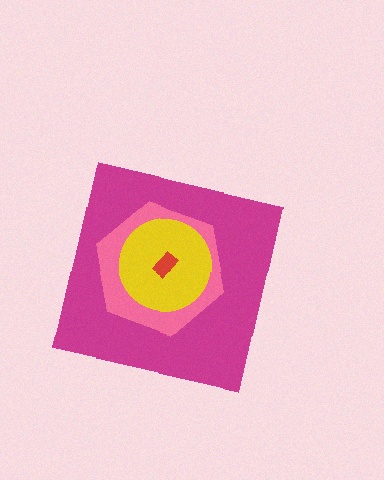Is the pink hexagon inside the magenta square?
Yes.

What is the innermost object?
The red rectangle.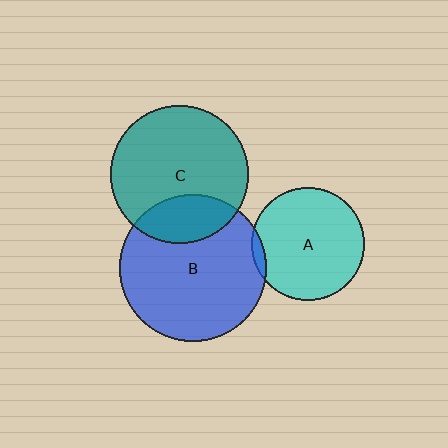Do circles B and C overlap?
Yes.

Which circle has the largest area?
Circle B (blue).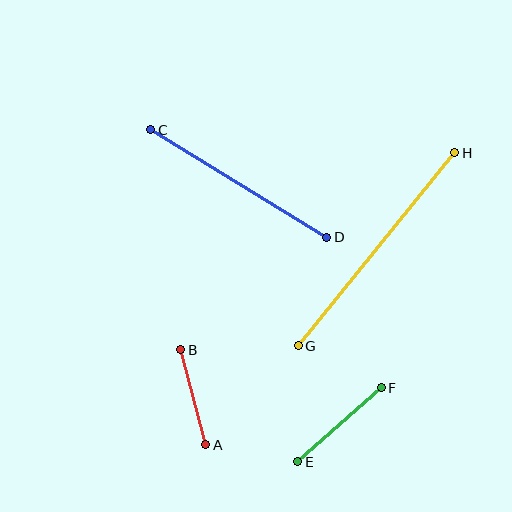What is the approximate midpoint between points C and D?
The midpoint is at approximately (239, 184) pixels.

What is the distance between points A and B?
The distance is approximately 98 pixels.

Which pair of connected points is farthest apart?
Points G and H are farthest apart.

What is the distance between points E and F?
The distance is approximately 111 pixels.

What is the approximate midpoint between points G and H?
The midpoint is at approximately (376, 249) pixels.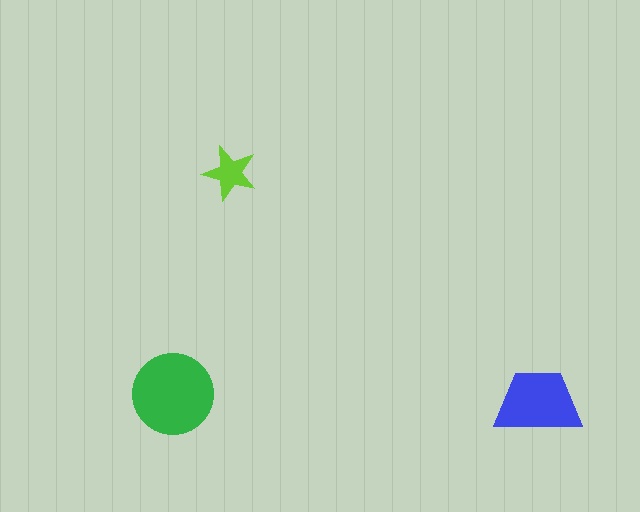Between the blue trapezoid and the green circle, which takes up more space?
The green circle.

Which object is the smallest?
The lime star.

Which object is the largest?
The green circle.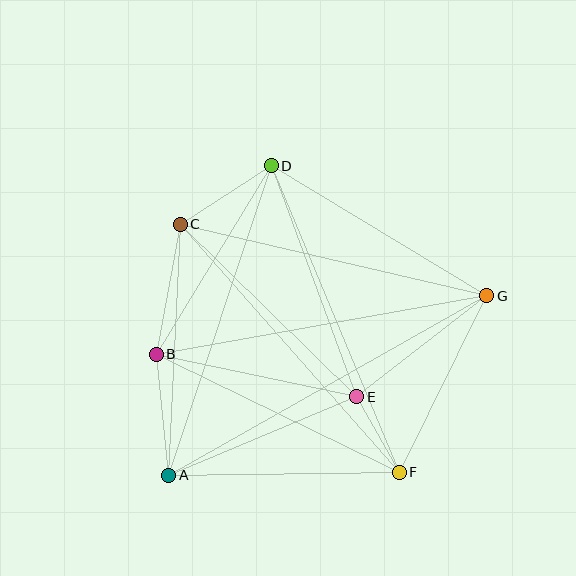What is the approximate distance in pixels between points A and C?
The distance between A and C is approximately 251 pixels.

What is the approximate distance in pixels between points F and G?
The distance between F and G is approximately 197 pixels.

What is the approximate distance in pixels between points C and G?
The distance between C and G is approximately 315 pixels.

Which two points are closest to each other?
Points E and F are closest to each other.